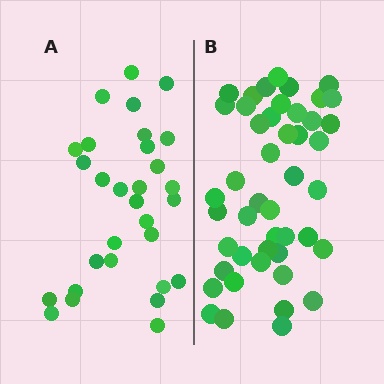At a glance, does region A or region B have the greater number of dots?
Region B (the right region) has more dots.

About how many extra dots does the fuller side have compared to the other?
Region B has approximately 15 more dots than region A.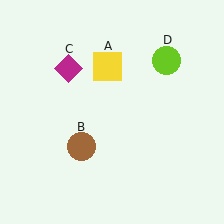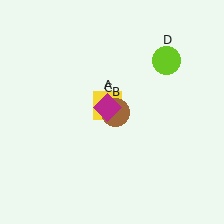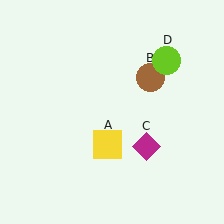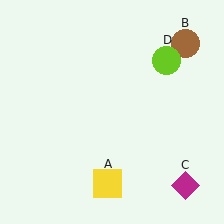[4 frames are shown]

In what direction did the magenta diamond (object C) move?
The magenta diamond (object C) moved down and to the right.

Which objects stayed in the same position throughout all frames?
Lime circle (object D) remained stationary.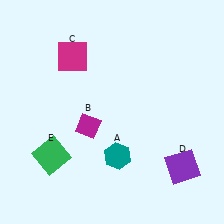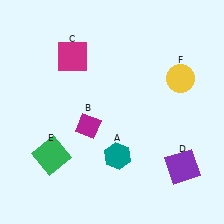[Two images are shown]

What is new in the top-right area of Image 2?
A yellow circle (F) was added in the top-right area of Image 2.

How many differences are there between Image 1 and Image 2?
There is 1 difference between the two images.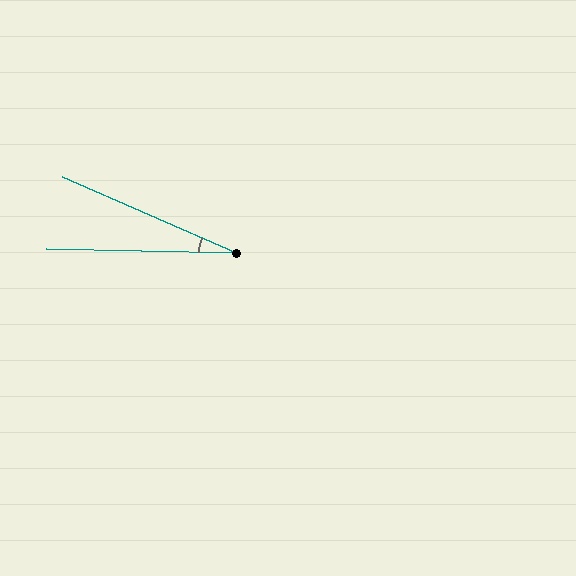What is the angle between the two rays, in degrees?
Approximately 22 degrees.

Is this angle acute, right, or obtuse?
It is acute.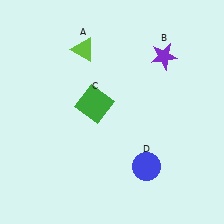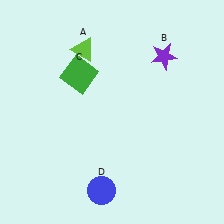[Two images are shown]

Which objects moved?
The objects that moved are: the green square (C), the blue circle (D).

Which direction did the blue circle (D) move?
The blue circle (D) moved left.